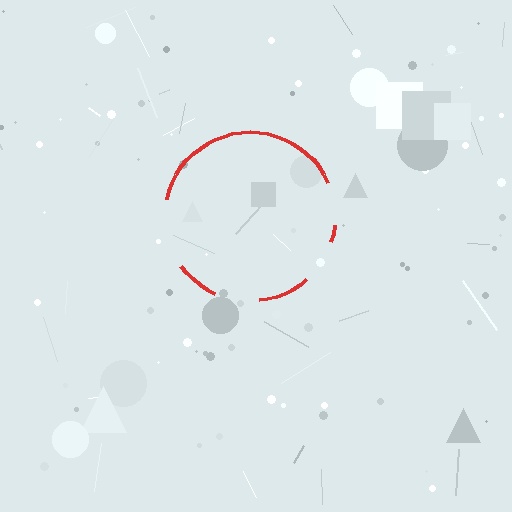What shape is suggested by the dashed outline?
The dashed outline suggests a circle.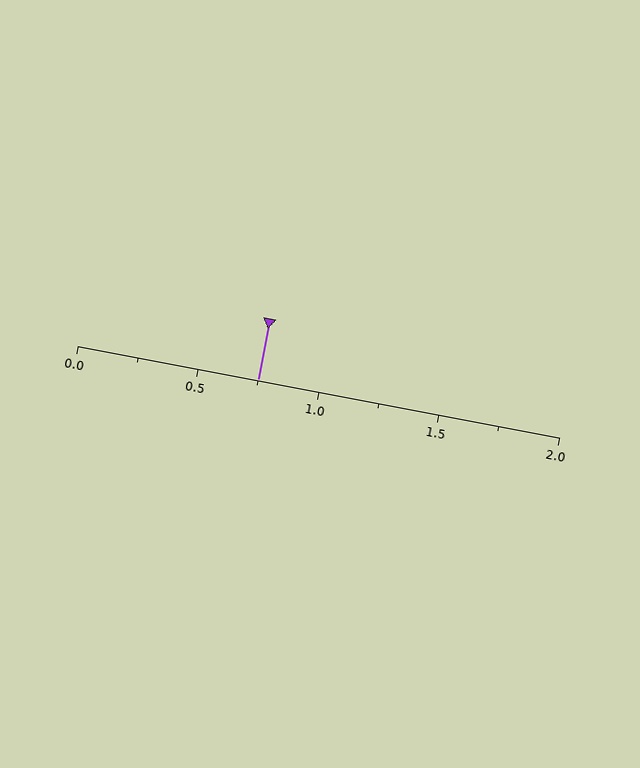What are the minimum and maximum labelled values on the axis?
The axis runs from 0.0 to 2.0.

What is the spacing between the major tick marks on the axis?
The major ticks are spaced 0.5 apart.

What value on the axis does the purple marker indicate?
The marker indicates approximately 0.75.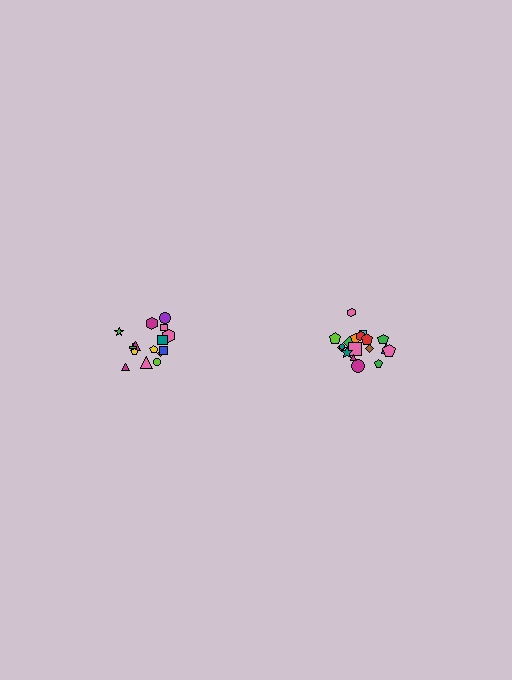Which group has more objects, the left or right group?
The right group.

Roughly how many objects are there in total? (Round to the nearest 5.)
Roughly 35 objects in total.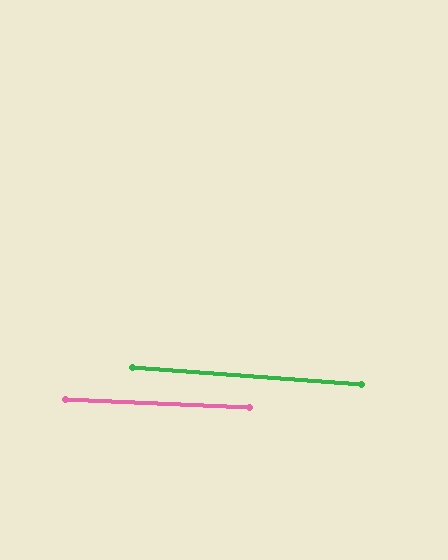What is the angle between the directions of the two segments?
Approximately 2 degrees.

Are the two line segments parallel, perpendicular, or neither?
Parallel — their directions differ by only 1.9°.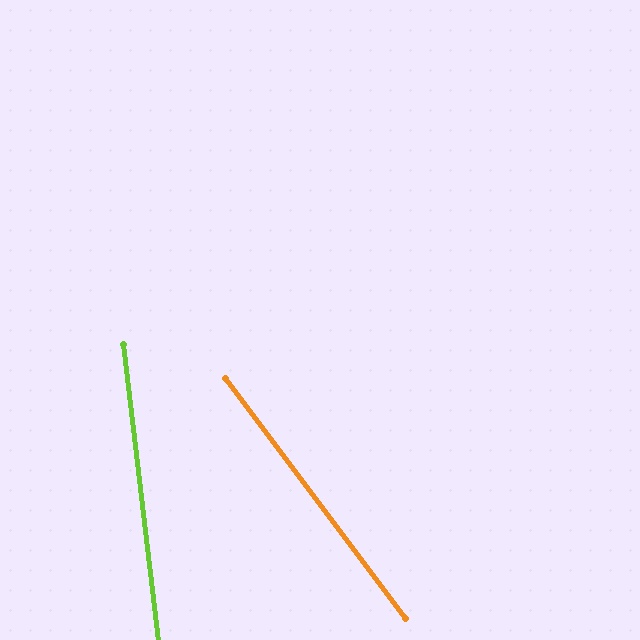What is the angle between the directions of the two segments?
Approximately 30 degrees.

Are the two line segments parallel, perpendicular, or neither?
Neither parallel nor perpendicular — they differ by about 30°.